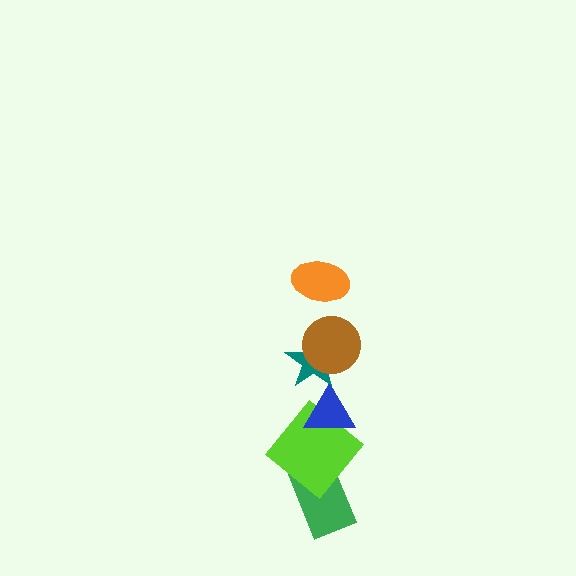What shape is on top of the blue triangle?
The teal star is on top of the blue triangle.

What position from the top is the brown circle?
The brown circle is 2nd from the top.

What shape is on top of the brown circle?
The orange ellipse is on top of the brown circle.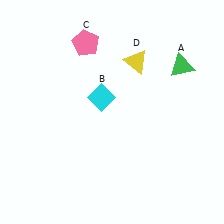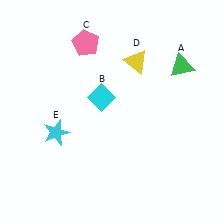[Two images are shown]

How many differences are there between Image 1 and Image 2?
There is 1 difference between the two images.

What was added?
A cyan star (E) was added in Image 2.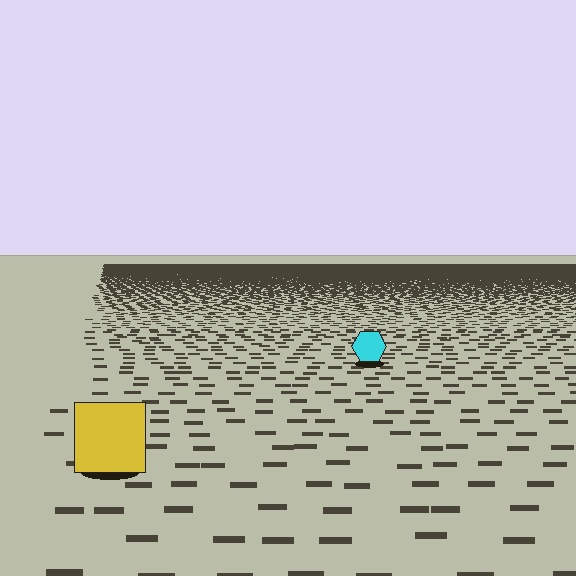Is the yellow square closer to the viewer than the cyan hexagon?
Yes. The yellow square is closer — you can tell from the texture gradient: the ground texture is coarser near it.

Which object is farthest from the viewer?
The cyan hexagon is farthest from the viewer. It appears smaller and the ground texture around it is denser.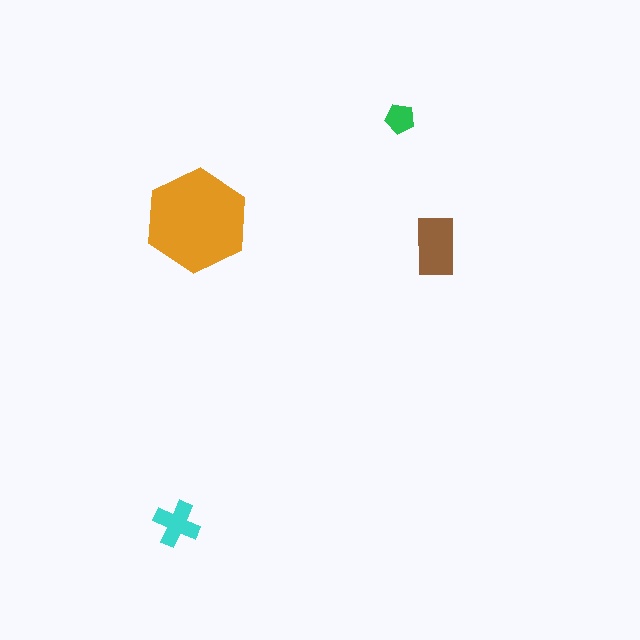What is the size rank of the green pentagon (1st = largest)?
4th.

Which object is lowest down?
The cyan cross is bottommost.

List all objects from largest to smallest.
The orange hexagon, the brown rectangle, the cyan cross, the green pentagon.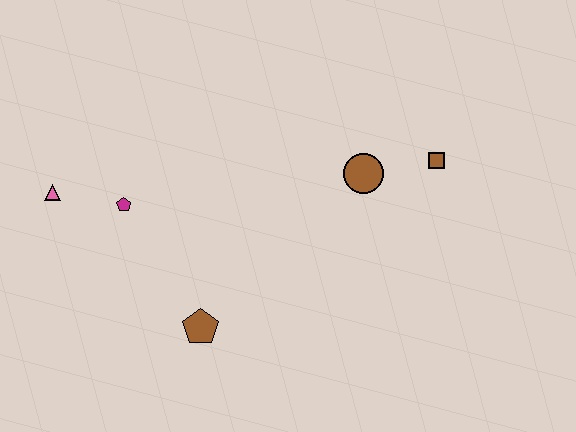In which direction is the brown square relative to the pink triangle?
The brown square is to the right of the pink triangle.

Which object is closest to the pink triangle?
The magenta pentagon is closest to the pink triangle.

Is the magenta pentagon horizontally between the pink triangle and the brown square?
Yes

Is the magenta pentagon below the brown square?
Yes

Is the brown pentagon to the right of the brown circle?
No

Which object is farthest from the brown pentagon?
The brown square is farthest from the brown pentagon.